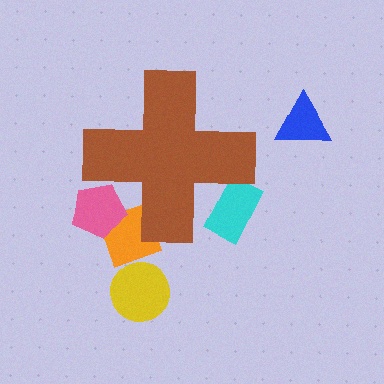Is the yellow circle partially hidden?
No, the yellow circle is fully visible.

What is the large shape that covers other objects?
A brown cross.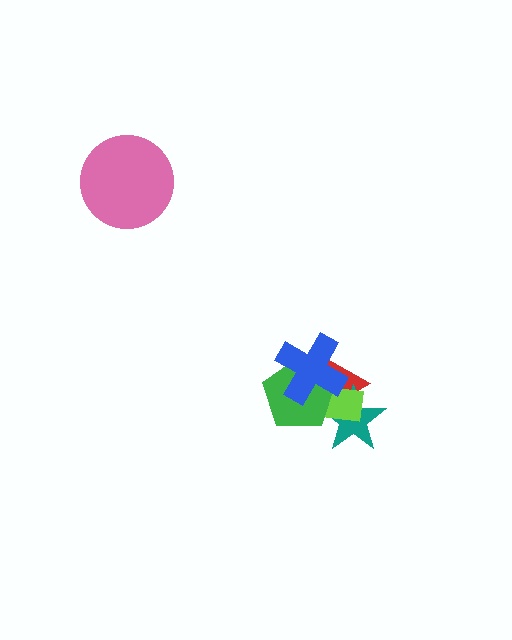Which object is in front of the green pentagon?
The blue cross is in front of the green pentagon.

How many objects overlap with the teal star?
3 objects overlap with the teal star.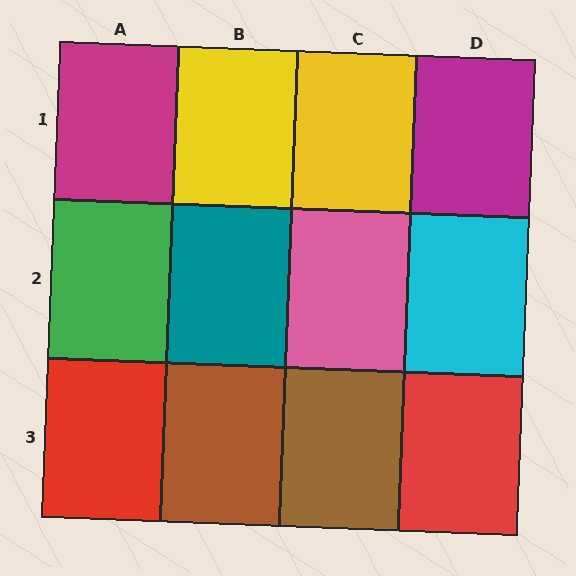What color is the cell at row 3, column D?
Red.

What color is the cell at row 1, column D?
Magenta.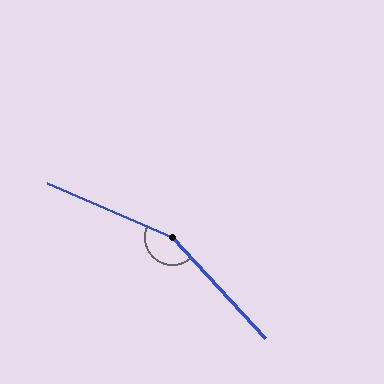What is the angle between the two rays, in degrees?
Approximately 156 degrees.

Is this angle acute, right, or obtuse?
It is obtuse.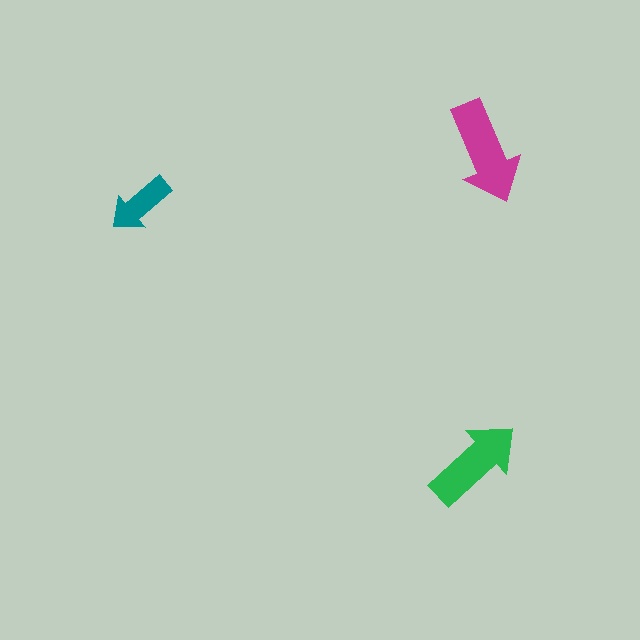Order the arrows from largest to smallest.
the magenta one, the green one, the teal one.